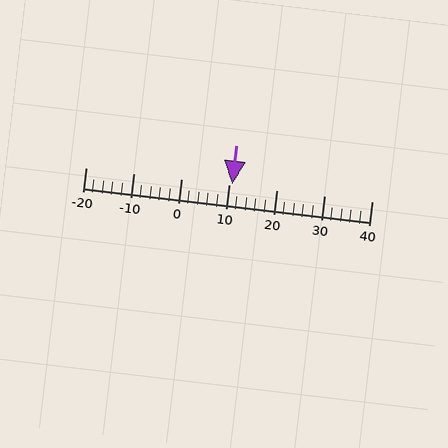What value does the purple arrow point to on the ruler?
The purple arrow points to approximately 11.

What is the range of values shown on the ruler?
The ruler shows values from -20 to 40.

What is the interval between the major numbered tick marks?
The major tick marks are spaced 10 units apart.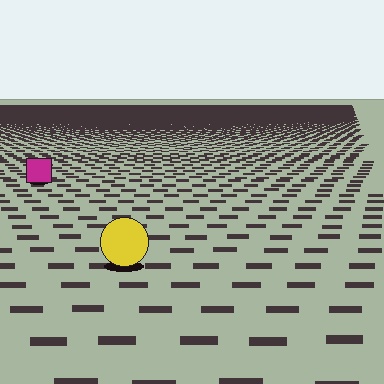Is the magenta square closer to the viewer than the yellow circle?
No. The yellow circle is closer — you can tell from the texture gradient: the ground texture is coarser near it.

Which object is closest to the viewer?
The yellow circle is closest. The texture marks near it are larger and more spread out.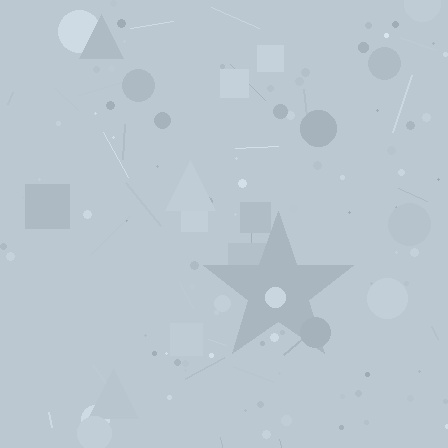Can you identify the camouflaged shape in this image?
The camouflaged shape is a star.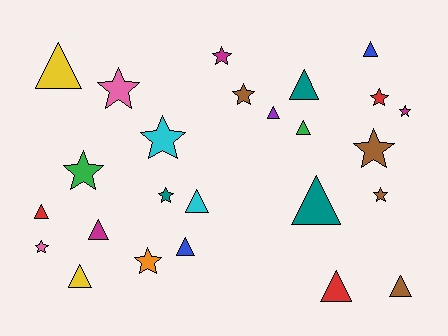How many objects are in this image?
There are 25 objects.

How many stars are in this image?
There are 12 stars.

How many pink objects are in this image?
There are 2 pink objects.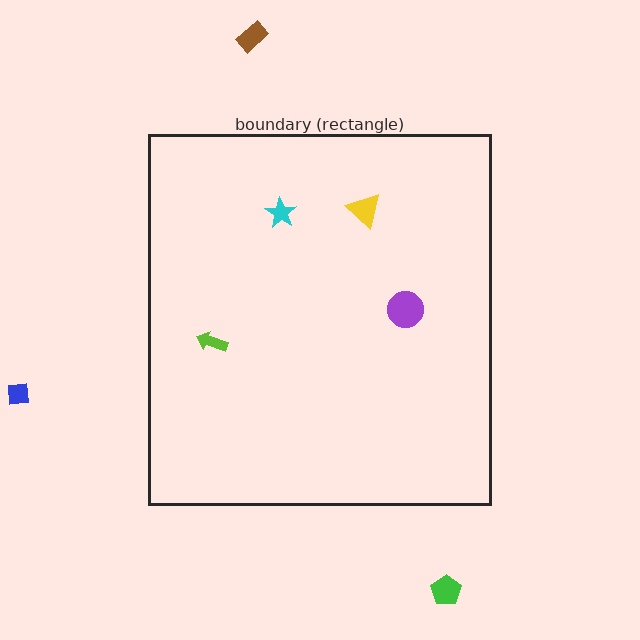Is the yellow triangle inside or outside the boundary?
Inside.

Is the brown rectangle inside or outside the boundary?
Outside.